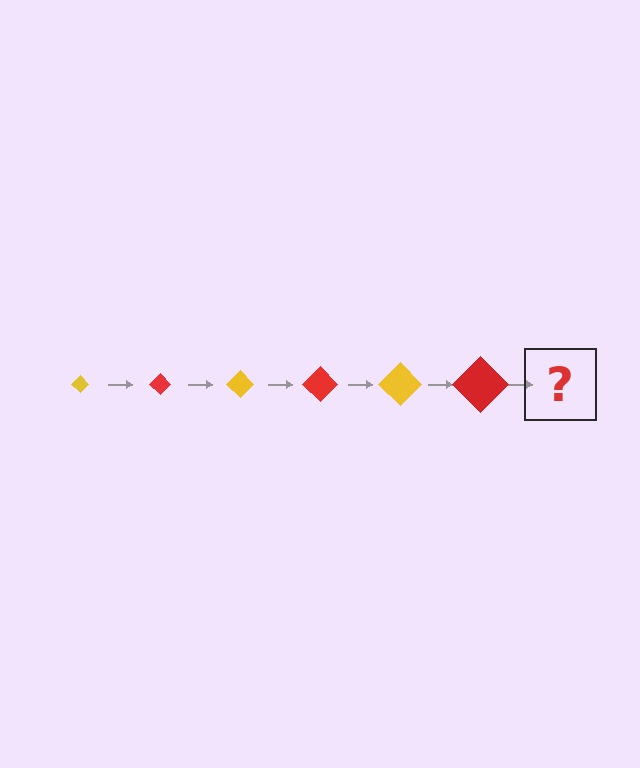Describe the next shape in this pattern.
It should be a yellow diamond, larger than the previous one.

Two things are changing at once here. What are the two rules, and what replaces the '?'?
The two rules are that the diamond grows larger each step and the color cycles through yellow and red. The '?' should be a yellow diamond, larger than the previous one.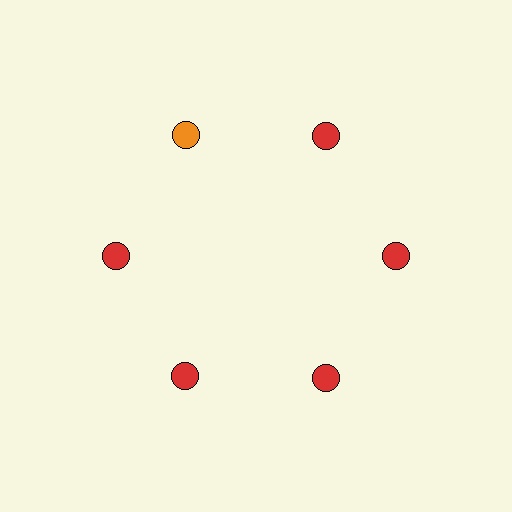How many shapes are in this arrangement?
There are 6 shapes arranged in a ring pattern.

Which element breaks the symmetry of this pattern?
The orange circle at roughly the 11 o'clock position breaks the symmetry. All other shapes are red circles.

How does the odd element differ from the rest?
It has a different color: orange instead of red.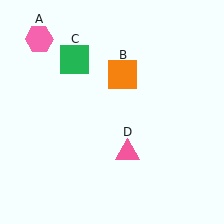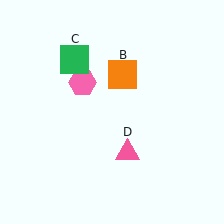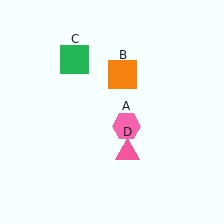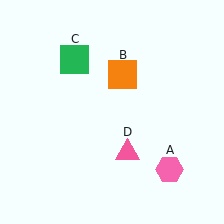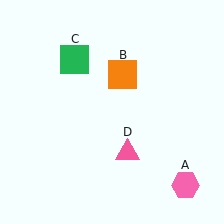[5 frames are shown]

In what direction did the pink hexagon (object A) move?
The pink hexagon (object A) moved down and to the right.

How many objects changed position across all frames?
1 object changed position: pink hexagon (object A).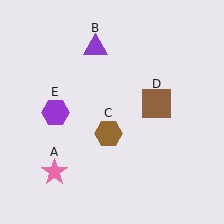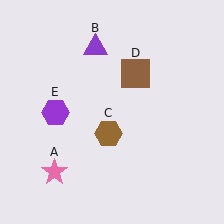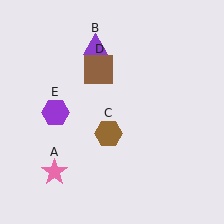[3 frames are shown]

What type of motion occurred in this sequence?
The brown square (object D) rotated counterclockwise around the center of the scene.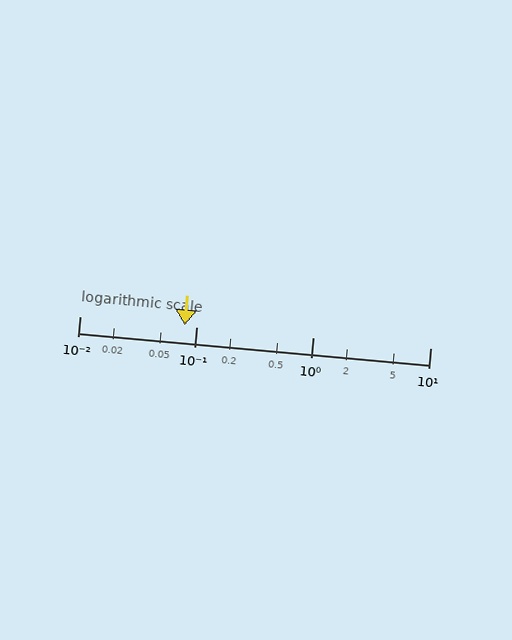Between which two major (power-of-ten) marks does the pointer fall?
The pointer is between 0.01 and 0.1.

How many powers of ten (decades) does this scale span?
The scale spans 3 decades, from 0.01 to 10.